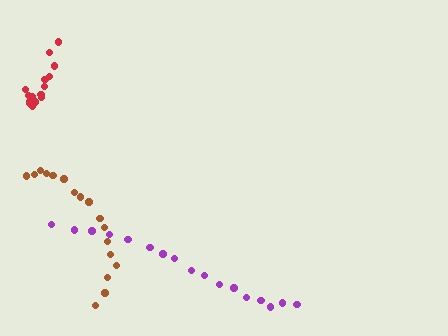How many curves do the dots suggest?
There are 3 distinct paths.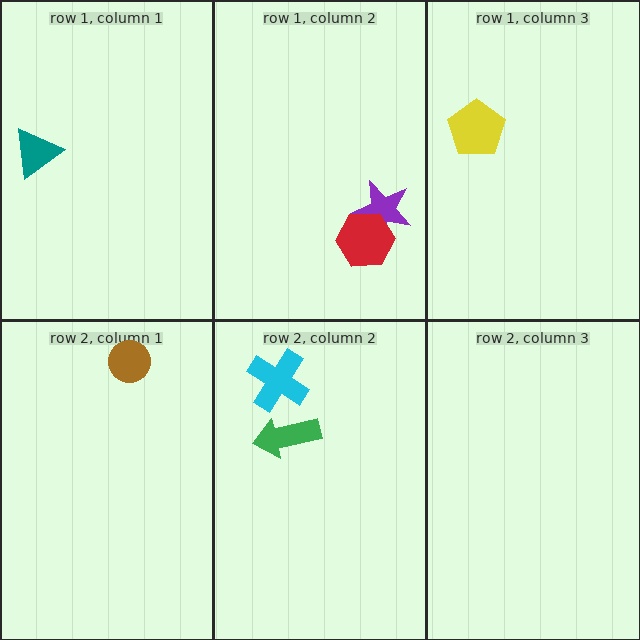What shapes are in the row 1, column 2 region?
The purple star, the red hexagon.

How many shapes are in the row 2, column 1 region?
1.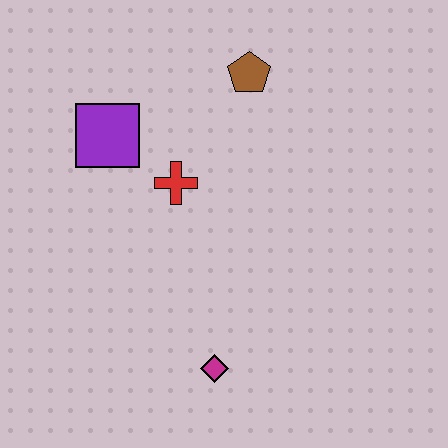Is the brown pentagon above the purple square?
Yes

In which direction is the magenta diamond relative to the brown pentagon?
The magenta diamond is below the brown pentagon.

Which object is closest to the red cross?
The purple square is closest to the red cross.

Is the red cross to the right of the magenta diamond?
No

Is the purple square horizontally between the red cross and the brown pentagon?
No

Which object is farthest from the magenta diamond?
The brown pentagon is farthest from the magenta diamond.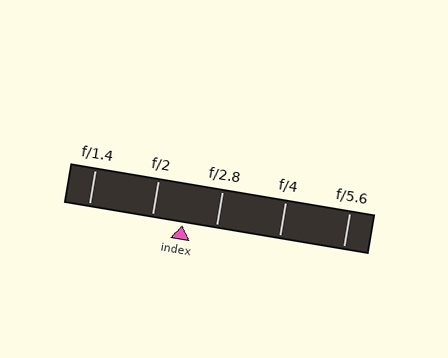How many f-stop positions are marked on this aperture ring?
There are 5 f-stop positions marked.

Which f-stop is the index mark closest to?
The index mark is closest to f/2.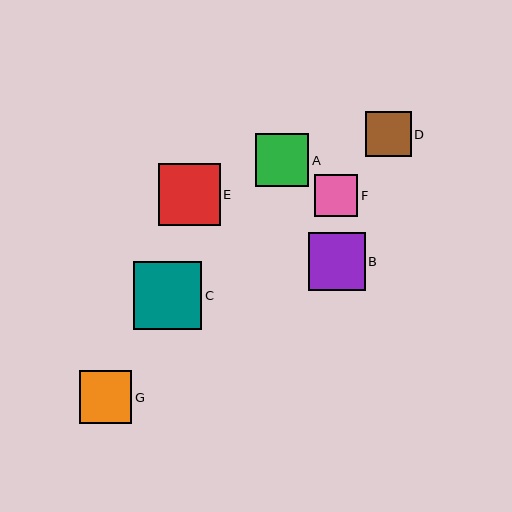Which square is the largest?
Square C is the largest with a size of approximately 68 pixels.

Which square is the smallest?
Square F is the smallest with a size of approximately 43 pixels.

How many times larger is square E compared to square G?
Square E is approximately 1.2 times the size of square G.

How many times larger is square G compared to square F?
Square G is approximately 1.2 times the size of square F.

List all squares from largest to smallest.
From largest to smallest: C, E, B, A, G, D, F.